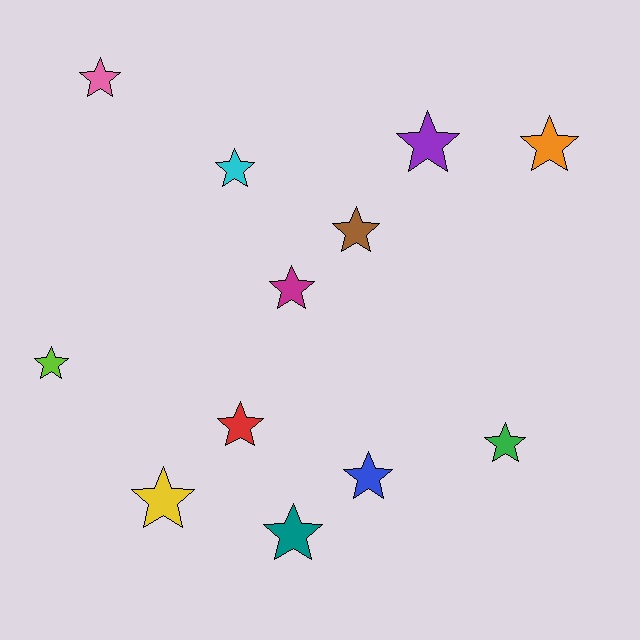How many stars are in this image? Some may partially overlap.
There are 12 stars.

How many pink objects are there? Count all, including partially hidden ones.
There is 1 pink object.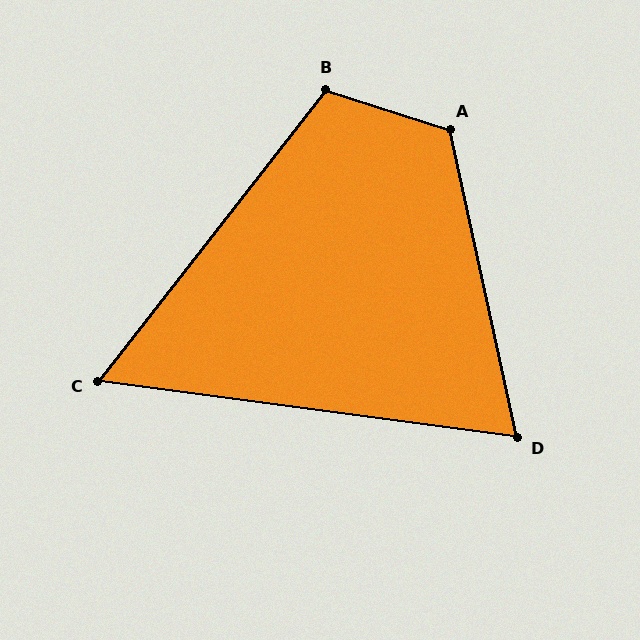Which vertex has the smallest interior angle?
C, at approximately 60 degrees.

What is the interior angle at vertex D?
Approximately 70 degrees (acute).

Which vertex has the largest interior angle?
A, at approximately 120 degrees.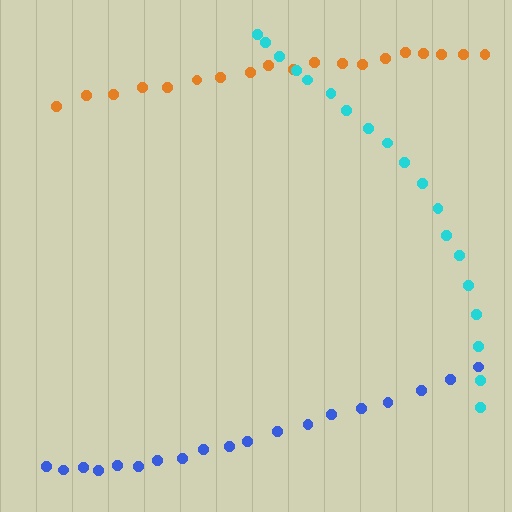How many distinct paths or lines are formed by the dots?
There are 3 distinct paths.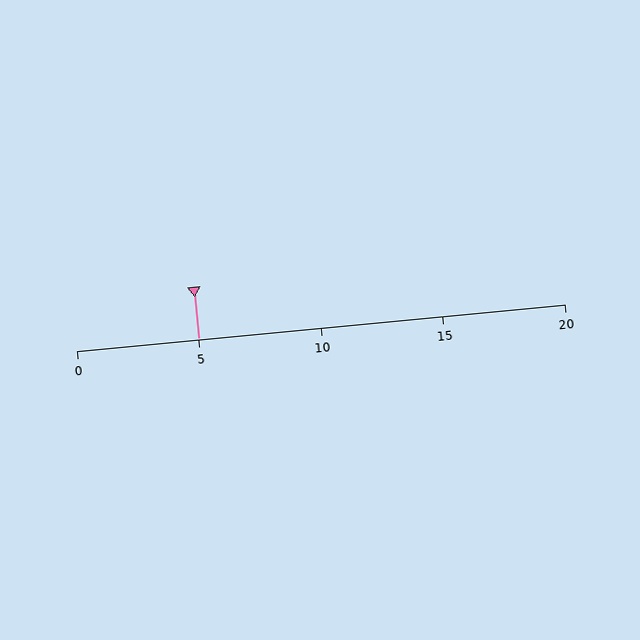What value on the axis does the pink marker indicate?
The marker indicates approximately 5.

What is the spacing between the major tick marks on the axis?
The major ticks are spaced 5 apart.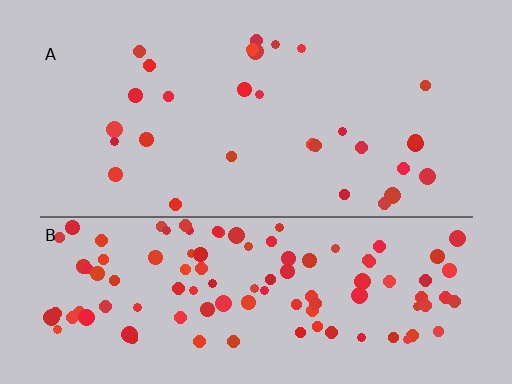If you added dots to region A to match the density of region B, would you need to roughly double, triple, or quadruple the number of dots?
Approximately quadruple.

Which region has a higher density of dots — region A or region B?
B (the bottom).